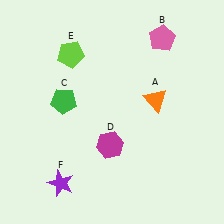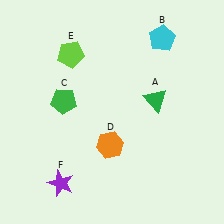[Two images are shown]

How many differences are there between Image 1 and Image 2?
There are 3 differences between the two images.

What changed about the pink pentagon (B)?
In Image 1, B is pink. In Image 2, it changed to cyan.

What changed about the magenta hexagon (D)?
In Image 1, D is magenta. In Image 2, it changed to orange.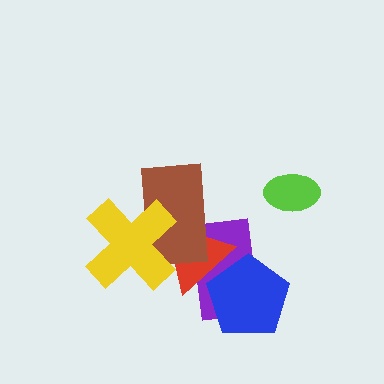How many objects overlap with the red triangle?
4 objects overlap with the red triangle.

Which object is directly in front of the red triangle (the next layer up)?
The blue pentagon is directly in front of the red triangle.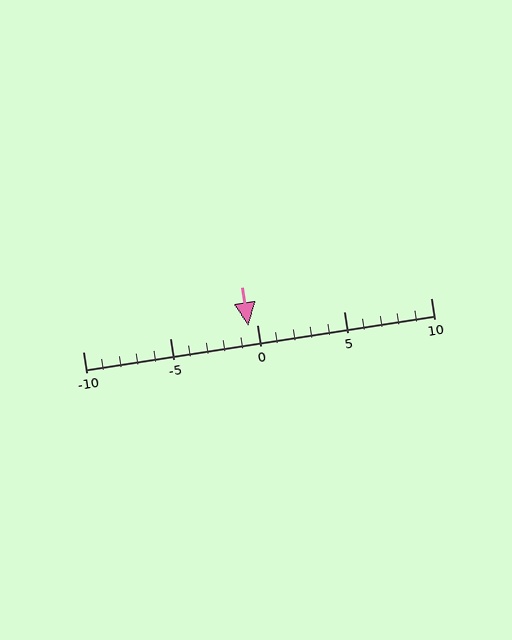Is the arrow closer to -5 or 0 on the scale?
The arrow is closer to 0.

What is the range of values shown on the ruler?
The ruler shows values from -10 to 10.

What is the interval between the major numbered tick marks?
The major tick marks are spaced 5 units apart.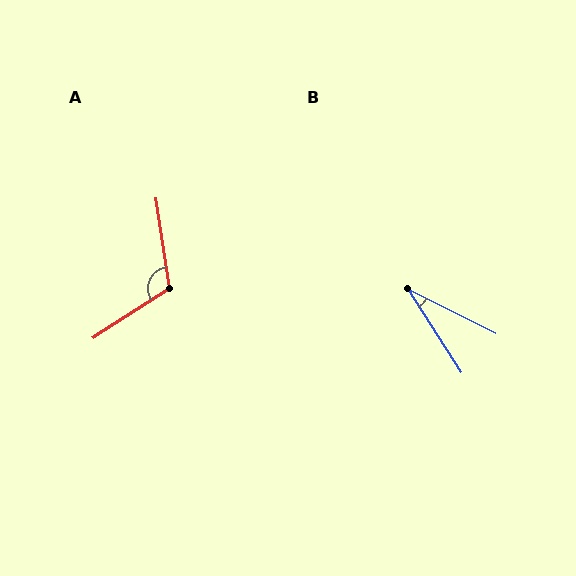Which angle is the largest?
A, at approximately 114 degrees.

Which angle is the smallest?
B, at approximately 31 degrees.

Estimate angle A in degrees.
Approximately 114 degrees.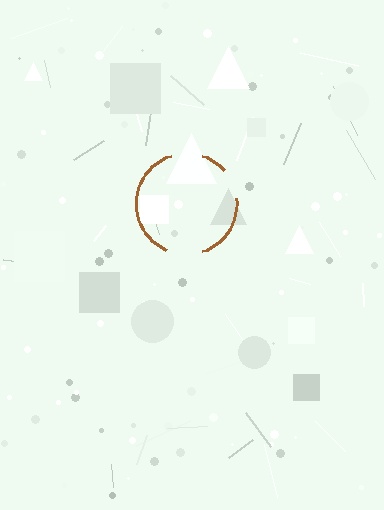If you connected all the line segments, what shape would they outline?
They would outline a circle.